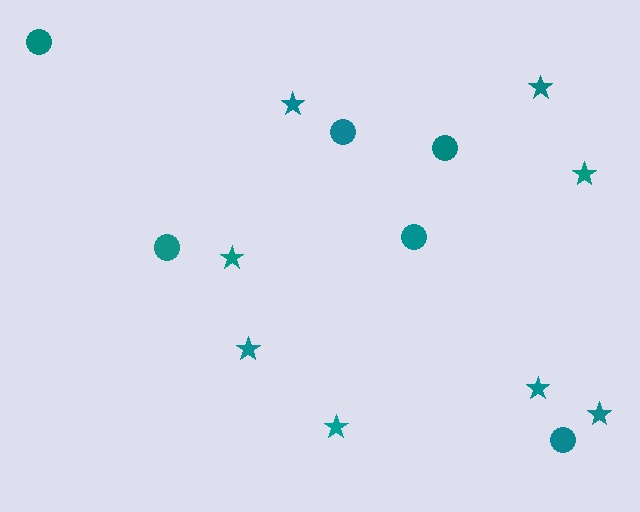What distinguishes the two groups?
There are 2 groups: one group of circles (6) and one group of stars (8).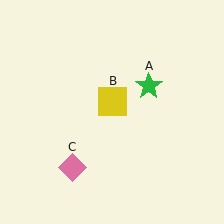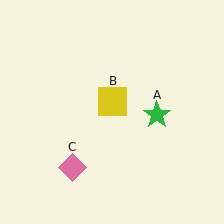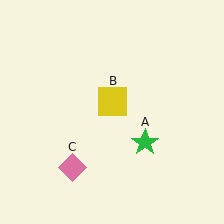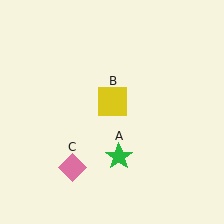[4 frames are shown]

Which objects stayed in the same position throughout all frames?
Yellow square (object B) and pink diamond (object C) remained stationary.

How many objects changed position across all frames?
1 object changed position: green star (object A).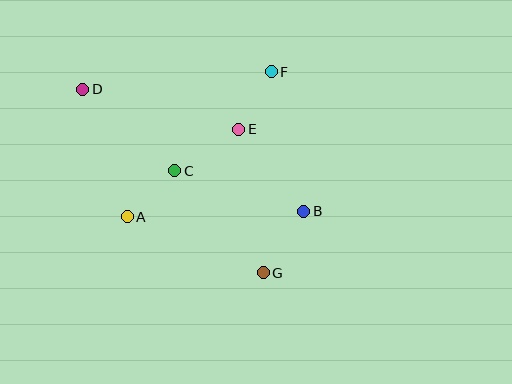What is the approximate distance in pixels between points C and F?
The distance between C and F is approximately 138 pixels.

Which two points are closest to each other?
Points E and F are closest to each other.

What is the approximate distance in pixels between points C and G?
The distance between C and G is approximately 135 pixels.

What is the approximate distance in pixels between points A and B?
The distance between A and B is approximately 177 pixels.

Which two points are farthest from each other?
Points D and G are farthest from each other.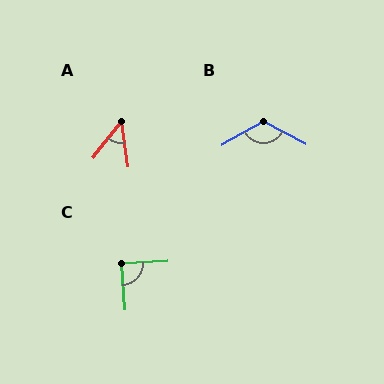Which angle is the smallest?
A, at approximately 46 degrees.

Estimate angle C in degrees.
Approximately 90 degrees.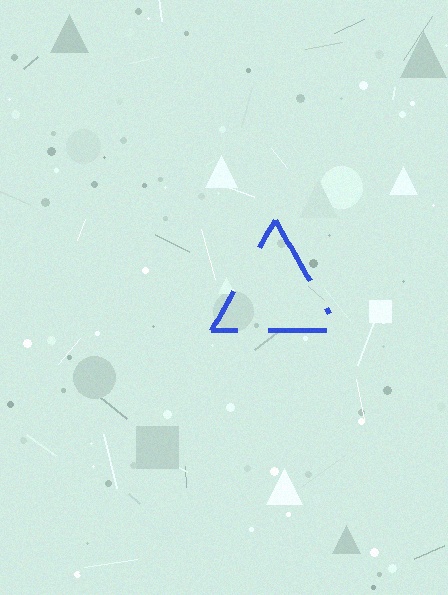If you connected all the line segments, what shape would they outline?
They would outline a triangle.